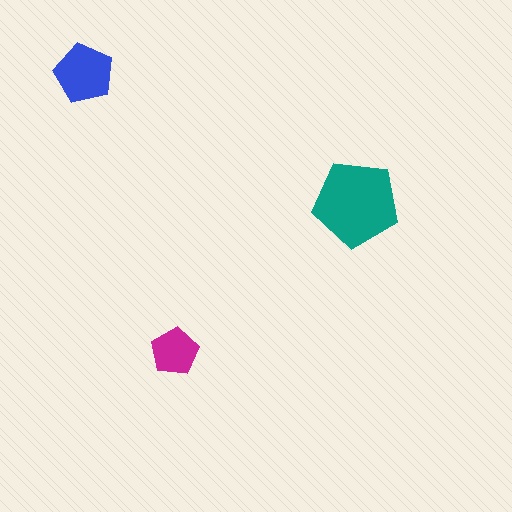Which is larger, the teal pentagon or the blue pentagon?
The teal one.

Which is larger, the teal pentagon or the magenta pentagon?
The teal one.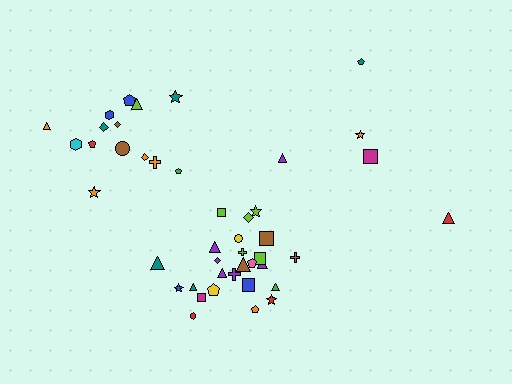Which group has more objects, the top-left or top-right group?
The top-left group.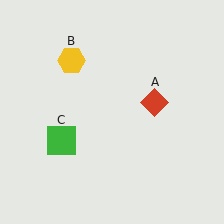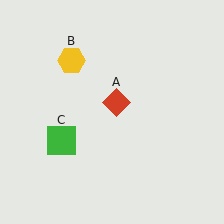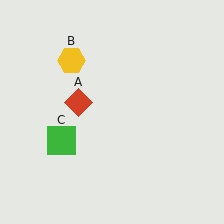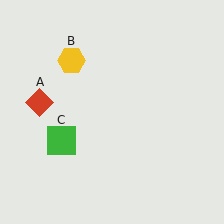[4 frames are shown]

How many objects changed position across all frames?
1 object changed position: red diamond (object A).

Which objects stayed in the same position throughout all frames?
Yellow hexagon (object B) and green square (object C) remained stationary.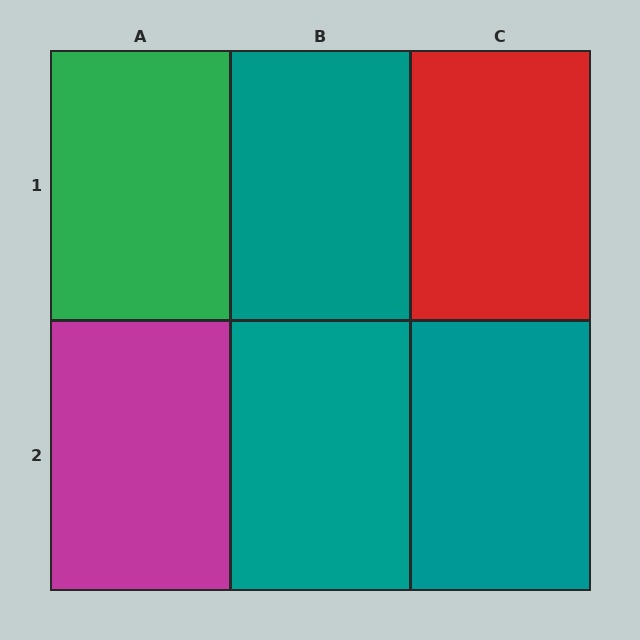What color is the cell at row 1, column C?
Red.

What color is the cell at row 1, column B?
Teal.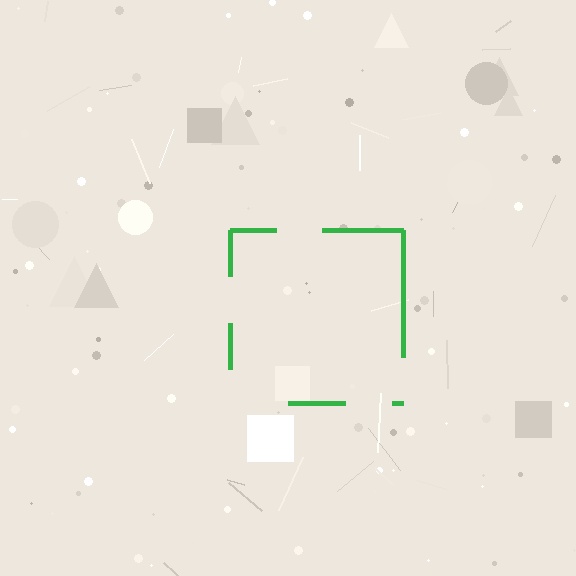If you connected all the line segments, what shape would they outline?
They would outline a square.